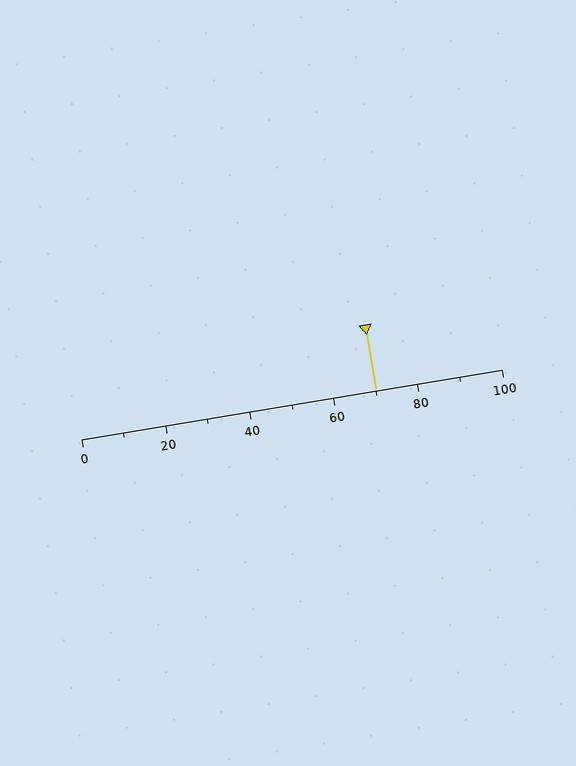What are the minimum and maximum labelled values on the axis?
The axis runs from 0 to 100.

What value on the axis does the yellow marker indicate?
The marker indicates approximately 70.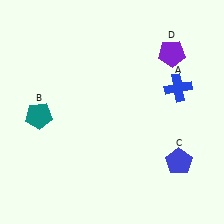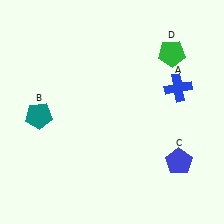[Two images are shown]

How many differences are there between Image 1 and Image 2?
There is 1 difference between the two images.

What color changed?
The pentagon (D) changed from purple in Image 1 to green in Image 2.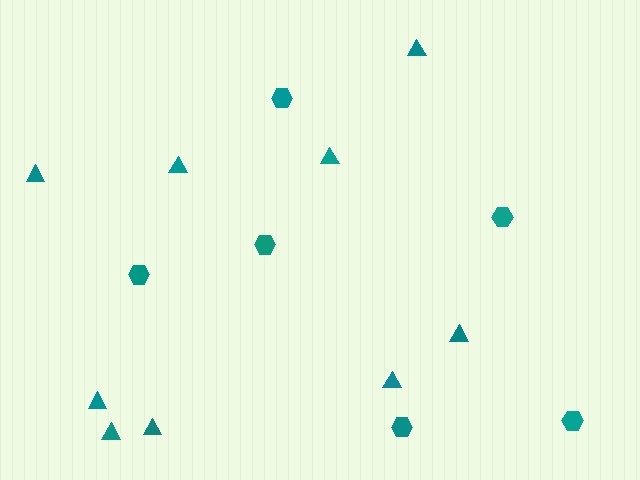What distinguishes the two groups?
There are 2 groups: one group of triangles (9) and one group of hexagons (6).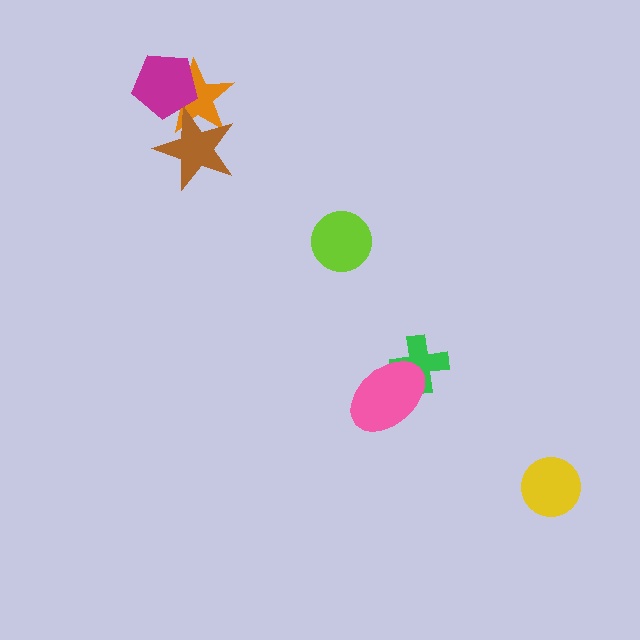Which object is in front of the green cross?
The pink ellipse is in front of the green cross.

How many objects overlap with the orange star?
2 objects overlap with the orange star.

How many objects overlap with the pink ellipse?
1 object overlaps with the pink ellipse.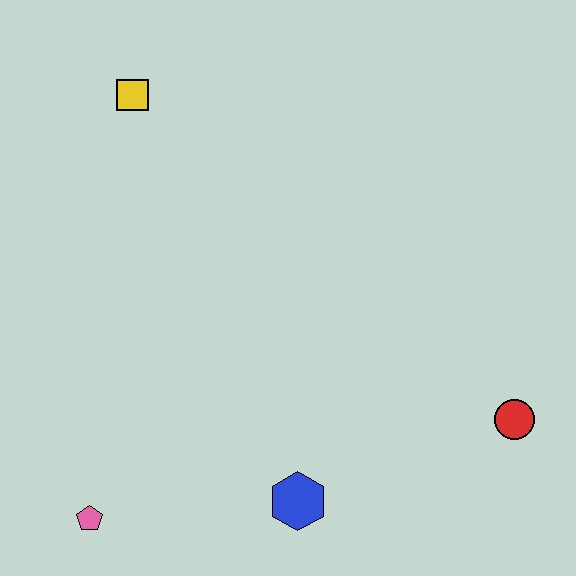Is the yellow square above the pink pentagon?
Yes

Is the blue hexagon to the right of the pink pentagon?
Yes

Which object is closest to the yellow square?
The pink pentagon is closest to the yellow square.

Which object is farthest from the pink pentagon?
The red circle is farthest from the pink pentagon.